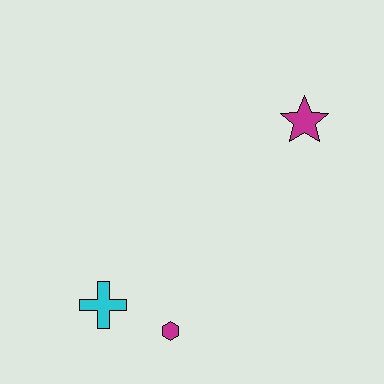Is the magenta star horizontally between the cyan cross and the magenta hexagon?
No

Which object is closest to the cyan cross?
The magenta hexagon is closest to the cyan cross.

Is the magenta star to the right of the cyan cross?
Yes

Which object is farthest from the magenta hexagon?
The magenta star is farthest from the magenta hexagon.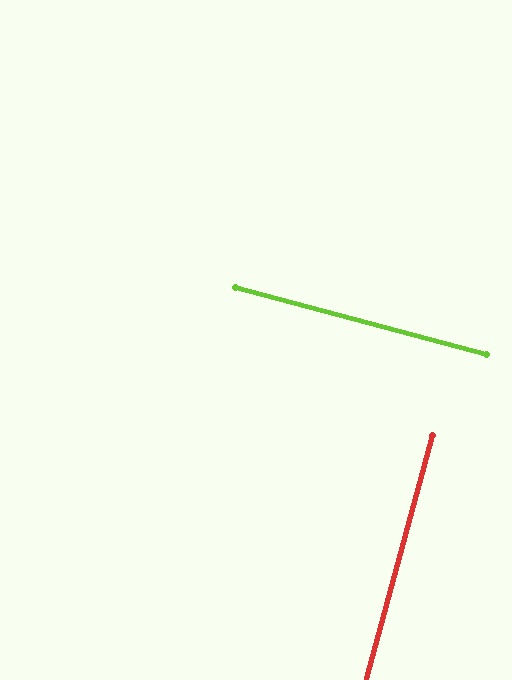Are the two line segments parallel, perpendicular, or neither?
Perpendicular — they meet at approximately 90°.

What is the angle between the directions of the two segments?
Approximately 90 degrees.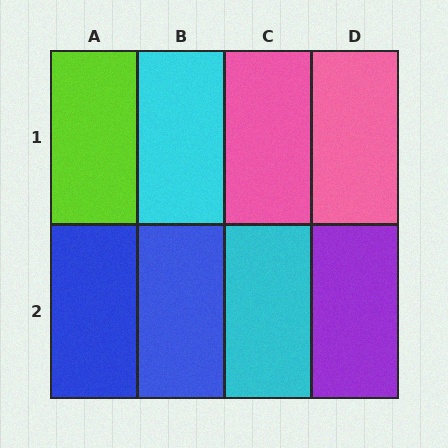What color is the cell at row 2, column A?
Blue.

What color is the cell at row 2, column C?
Cyan.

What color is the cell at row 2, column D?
Purple.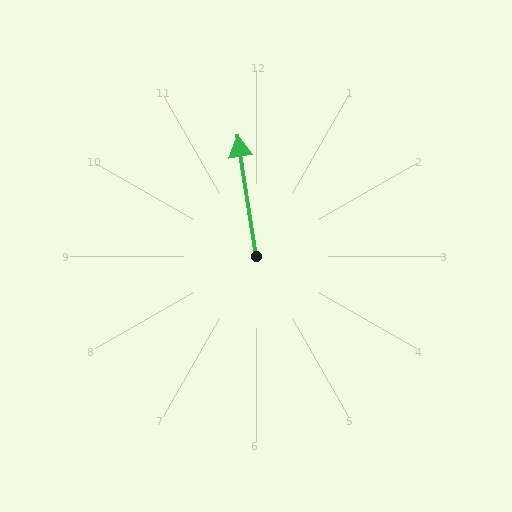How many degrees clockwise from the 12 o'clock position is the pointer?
Approximately 351 degrees.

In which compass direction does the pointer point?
North.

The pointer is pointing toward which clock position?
Roughly 12 o'clock.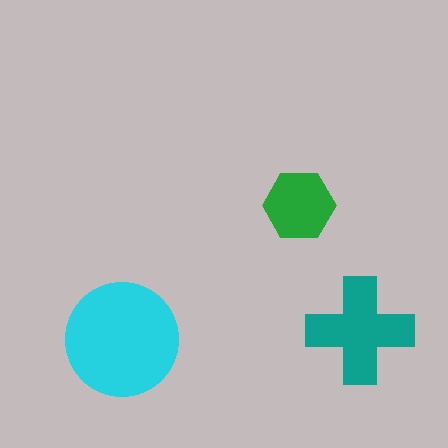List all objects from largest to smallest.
The cyan circle, the teal cross, the green hexagon.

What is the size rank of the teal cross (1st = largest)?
2nd.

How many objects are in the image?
There are 3 objects in the image.